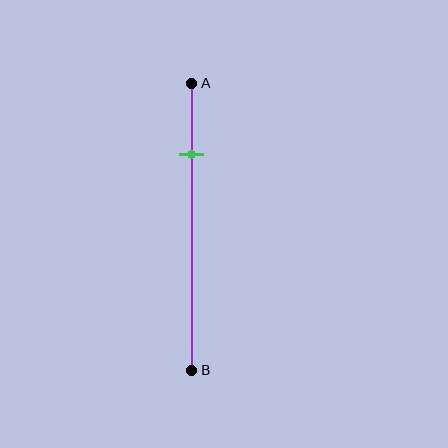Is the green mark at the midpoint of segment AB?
No, the mark is at about 25% from A, not at the 50% midpoint.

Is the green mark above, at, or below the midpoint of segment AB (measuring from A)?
The green mark is above the midpoint of segment AB.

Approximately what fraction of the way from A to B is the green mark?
The green mark is approximately 25% of the way from A to B.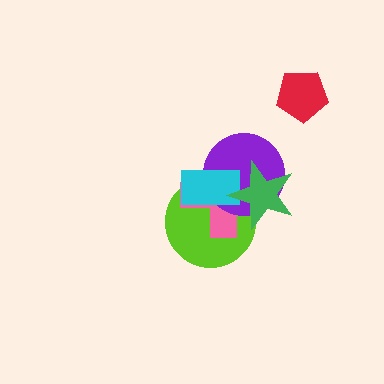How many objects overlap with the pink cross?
4 objects overlap with the pink cross.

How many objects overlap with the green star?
4 objects overlap with the green star.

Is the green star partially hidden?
No, no other shape covers it.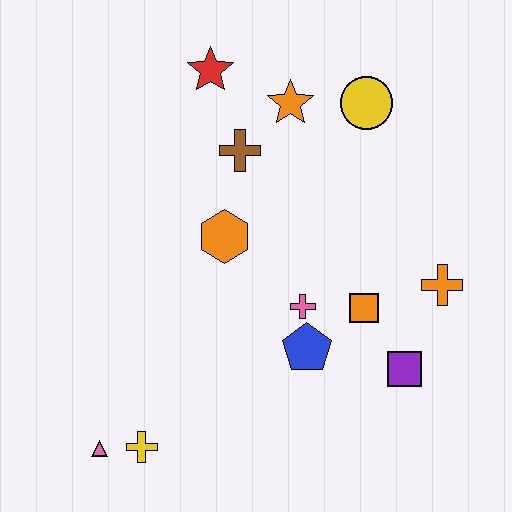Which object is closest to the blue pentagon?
The pink cross is closest to the blue pentagon.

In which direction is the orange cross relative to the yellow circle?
The orange cross is below the yellow circle.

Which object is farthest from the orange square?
The pink triangle is farthest from the orange square.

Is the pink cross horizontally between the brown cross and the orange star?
No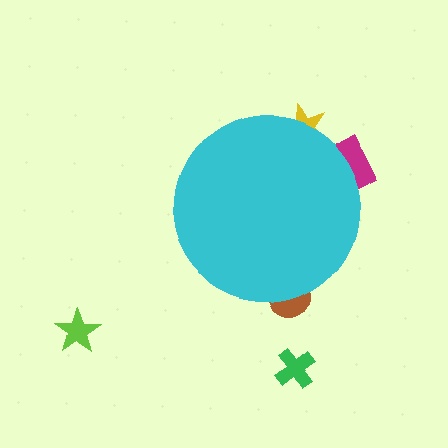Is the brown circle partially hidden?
Yes, the brown circle is partially hidden behind the cyan circle.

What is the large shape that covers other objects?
A cyan circle.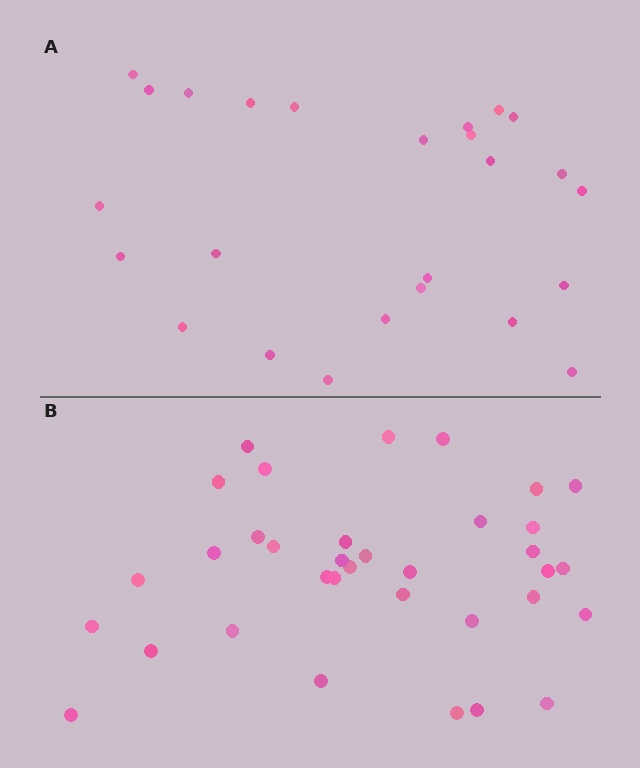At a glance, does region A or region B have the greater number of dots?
Region B (the bottom region) has more dots.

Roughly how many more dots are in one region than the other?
Region B has roughly 10 or so more dots than region A.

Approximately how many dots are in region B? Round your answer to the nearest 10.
About 40 dots. (The exact count is 35, which rounds to 40.)